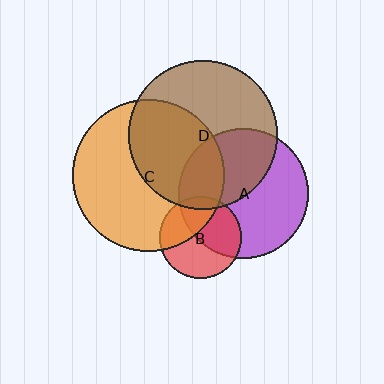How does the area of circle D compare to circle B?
Approximately 3.3 times.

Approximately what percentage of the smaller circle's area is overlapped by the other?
Approximately 40%.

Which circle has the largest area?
Circle C (orange).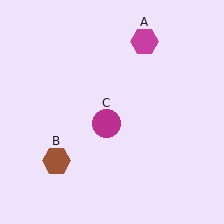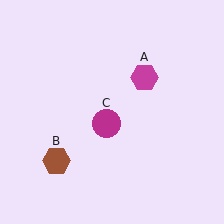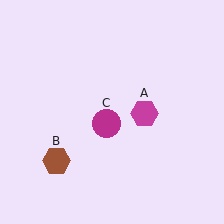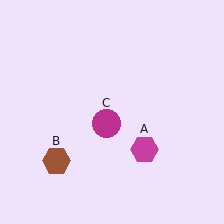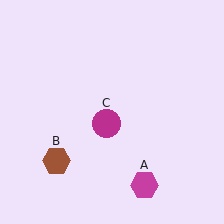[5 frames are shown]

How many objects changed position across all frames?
1 object changed position: magenta hexagon (object A).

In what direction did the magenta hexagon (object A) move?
The magenta hexagon (object A) moved down.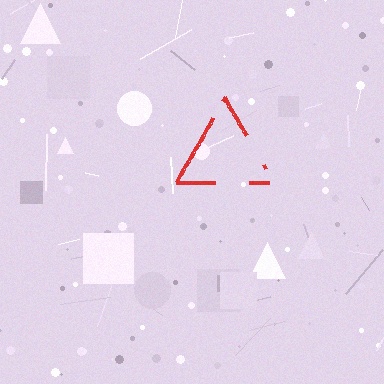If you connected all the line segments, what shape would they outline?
They would outline a triangle.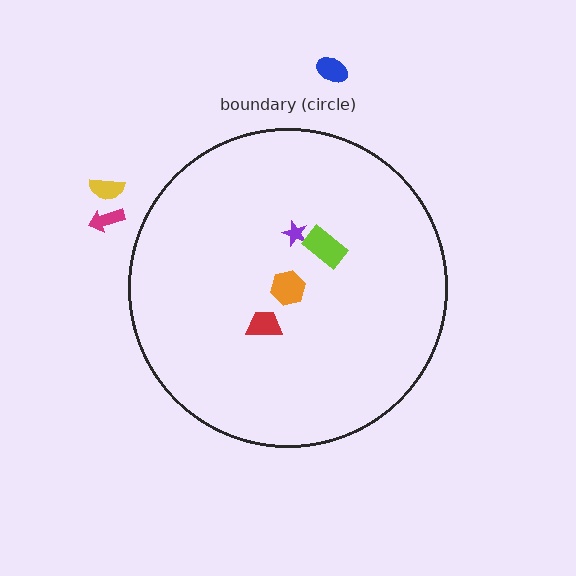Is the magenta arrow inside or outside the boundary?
Outside.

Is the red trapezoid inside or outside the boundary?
Inside.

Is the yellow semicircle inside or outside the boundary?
Outside.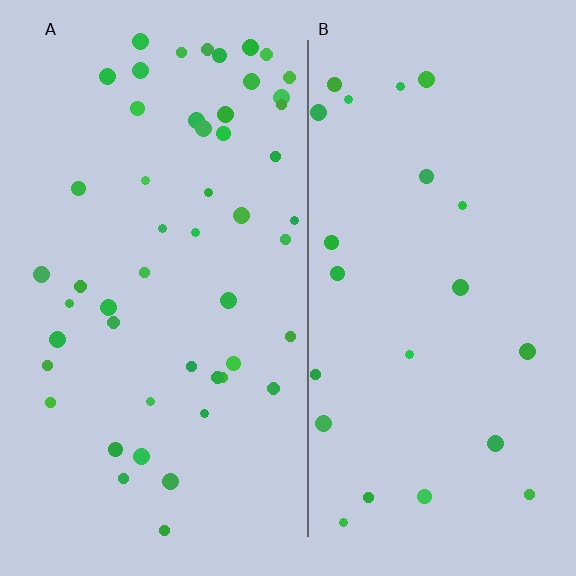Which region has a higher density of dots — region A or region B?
A (the left).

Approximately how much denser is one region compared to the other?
Approximately 2.2× — region A over region B.